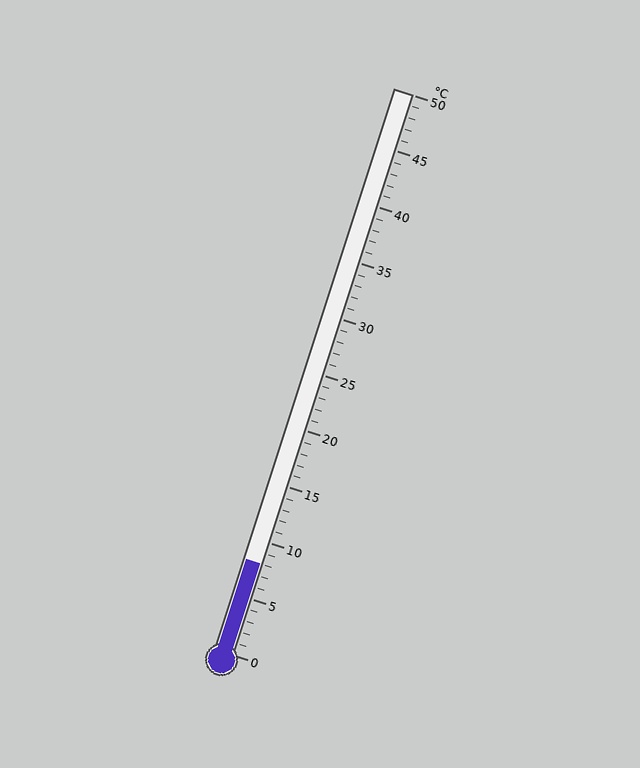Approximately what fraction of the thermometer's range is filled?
The thermometer is filled to approximately 15% of its range.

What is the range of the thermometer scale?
The thermometer scale ranges from 0°C to 50°C.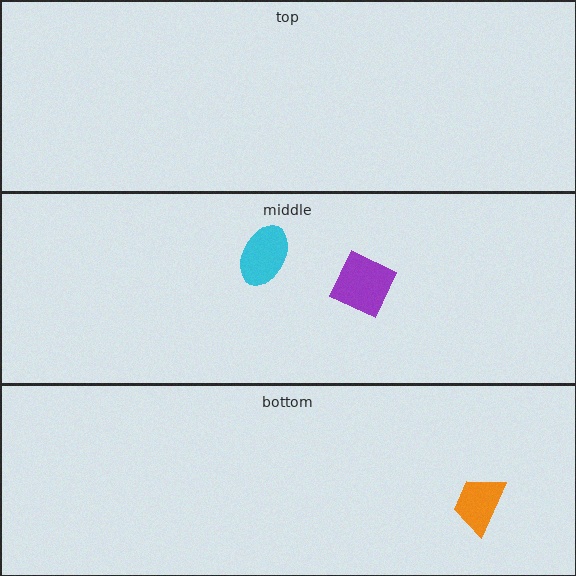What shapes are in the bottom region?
The orange trapezoid.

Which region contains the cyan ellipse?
The middle region.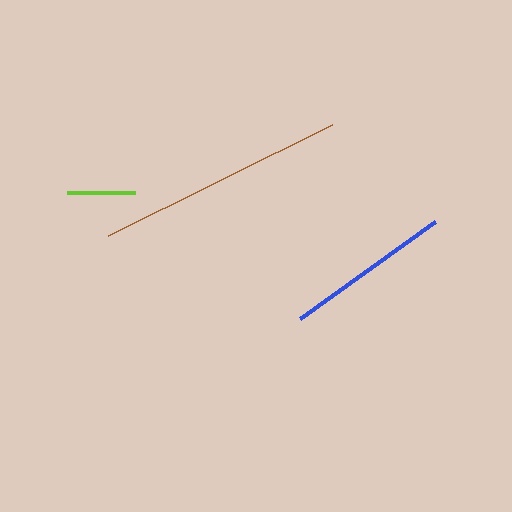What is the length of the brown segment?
The brown segment is approximately 250 pixels long.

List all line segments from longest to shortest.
From longest to shortest: brown, blue, lime.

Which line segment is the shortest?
The lime line is the shortest at approximately 68 pixels.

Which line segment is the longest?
The brown line is the longest at approximately 250 pixels.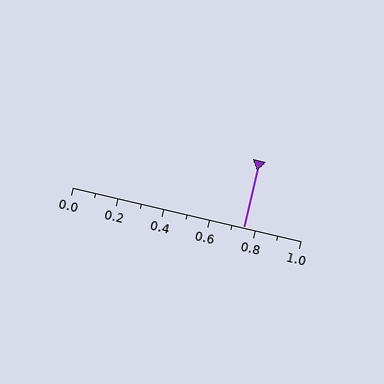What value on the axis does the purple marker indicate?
The marker indicates approximately 0.75.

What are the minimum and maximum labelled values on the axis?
The axis runs from 0.0 to 1.0.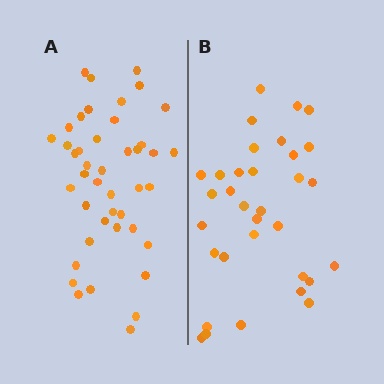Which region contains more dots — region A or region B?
Region A (the left region) has more dots.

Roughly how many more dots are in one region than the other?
Region A has roughly 10 or so more dots than region B.